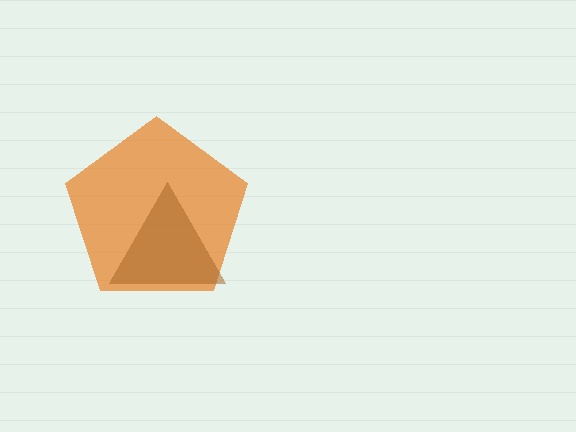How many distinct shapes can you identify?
There are 2 distinct shapes: an orange pentagon, a brown triangle.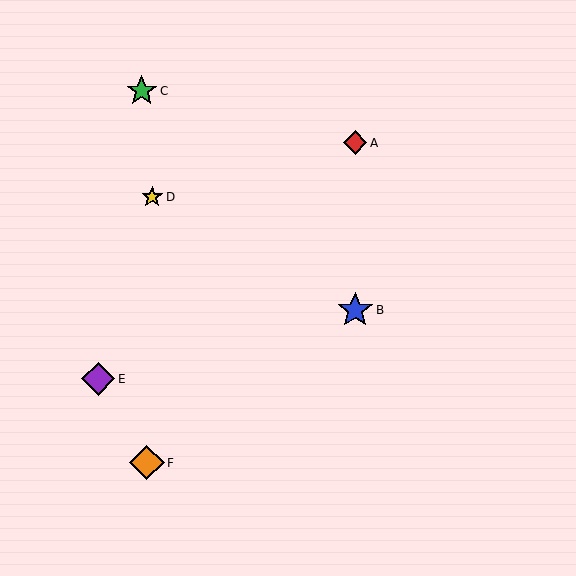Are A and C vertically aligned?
No, A is at x≈355 and C is at x≈142.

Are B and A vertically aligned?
Yes, both are at x≈355.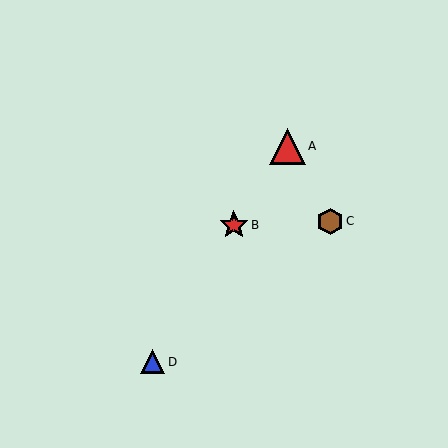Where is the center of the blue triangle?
The center of the blue triangle is at (153, 362).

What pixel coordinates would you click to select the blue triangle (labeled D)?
Click at (153, 362) to select the blue triangle D.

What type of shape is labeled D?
Shape D is a blue triangle.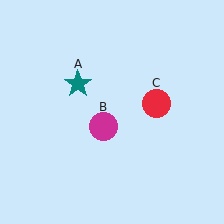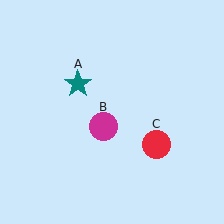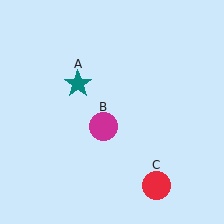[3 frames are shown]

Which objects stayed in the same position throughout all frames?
Teal star (object A) and magenta circle (object B) remained stationary.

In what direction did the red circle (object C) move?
The red circle (object C) moved down.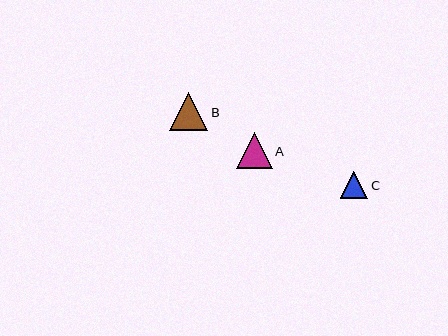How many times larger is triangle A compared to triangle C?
Triangle A is approximately 1.3 times the size of triangle C.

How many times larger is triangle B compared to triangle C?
Triangle B is approximately 1.4 times the size of triangle C.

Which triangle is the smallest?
Triangle C is the smallest with a size of approximately 28 pixels.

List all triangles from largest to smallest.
From largest to smallest: B, A, C.